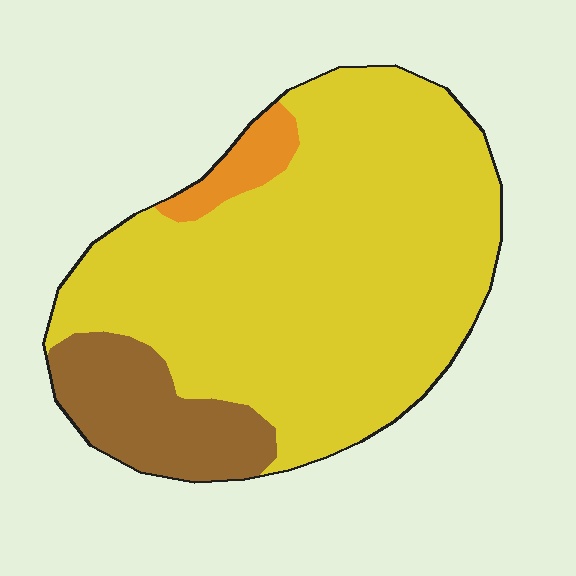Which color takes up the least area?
Orange, at roughly 5%.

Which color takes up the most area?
Yellow, at roughly 80%.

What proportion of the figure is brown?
Brown takes up about one sixth (1/6) of the figure.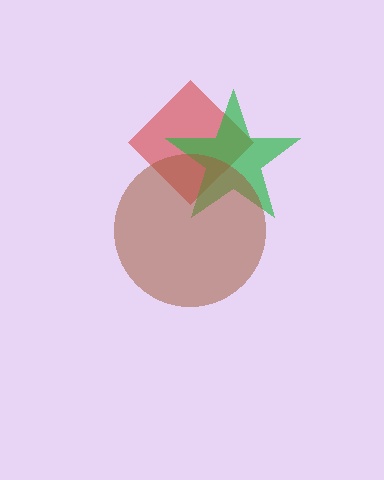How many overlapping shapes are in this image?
There are 3 overlapping shapes in the image.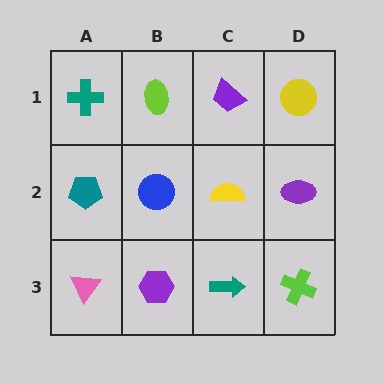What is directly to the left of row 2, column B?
A teal pentagon.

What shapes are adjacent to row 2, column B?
A lime ellipse (row 1, column B), a purple hexagon (row 3, column B), a teal pentagon (row 2, column A), a yellow semicircle (row 2, column C).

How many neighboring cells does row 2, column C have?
4.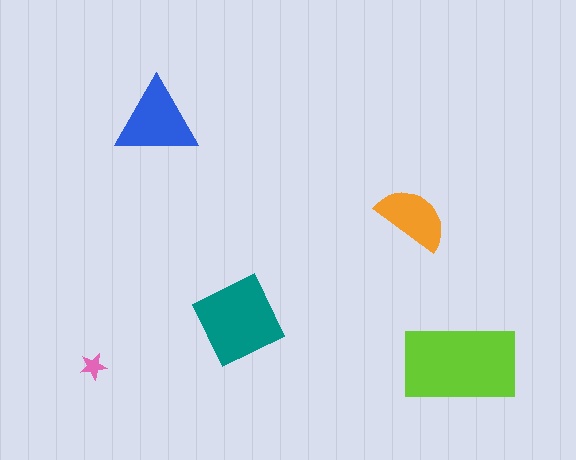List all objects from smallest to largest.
The pink star, the orange semicircle, the blue triangle, the teal diamond, the lime rectangle.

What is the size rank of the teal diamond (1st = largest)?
2nd.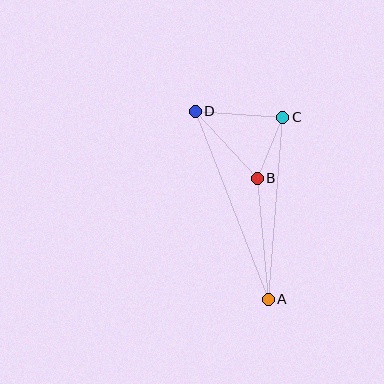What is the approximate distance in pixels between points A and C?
The distance between A and C is approximately 183 pixels.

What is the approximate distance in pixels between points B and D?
The distance between B and D is approximately 91 pixels.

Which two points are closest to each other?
Points B and C are closest to each other.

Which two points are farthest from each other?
Points A and D are farthest from each other.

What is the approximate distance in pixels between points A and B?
The distance between A and B is approximately 122 pixels.